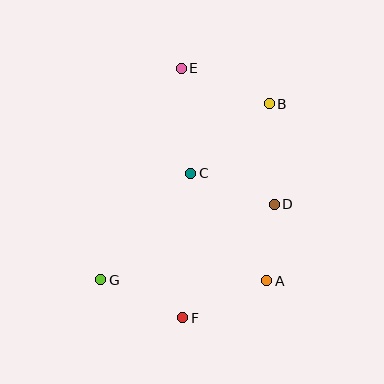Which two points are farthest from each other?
Points E and F are farthest from each other.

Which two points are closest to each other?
Points A and D are closest to each other.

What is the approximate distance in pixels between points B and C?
The distance between B and C is approximately 105 pixels.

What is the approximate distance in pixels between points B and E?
The distance between B and E is approximately 95 pixels.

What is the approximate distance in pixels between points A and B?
The distance between A and B is approximately 177 pixels.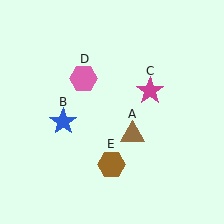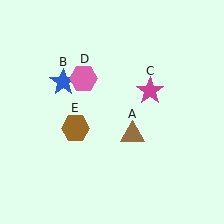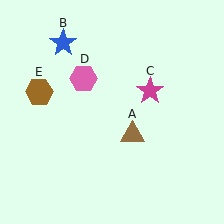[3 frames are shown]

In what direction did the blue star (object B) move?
The blue star (object B) moved up.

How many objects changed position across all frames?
2 objects changed position: blue star (object B), brown hexagon (object E).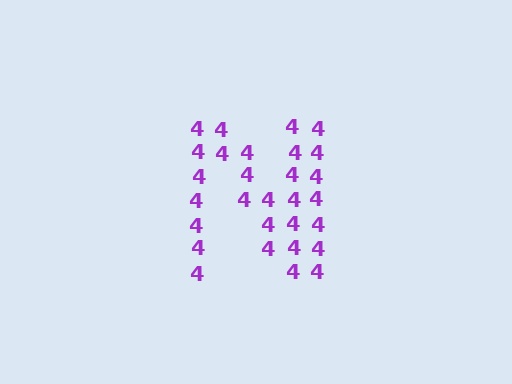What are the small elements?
The small elements are digit 4's.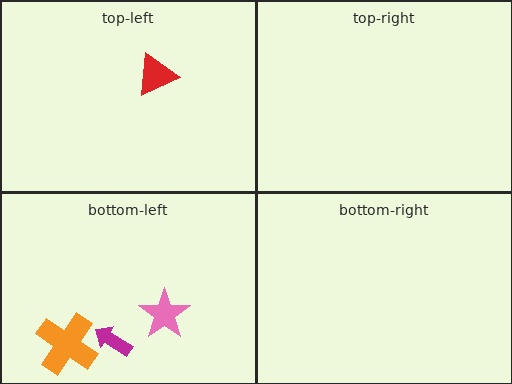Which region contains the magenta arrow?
The bottom-left region.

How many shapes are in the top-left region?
1.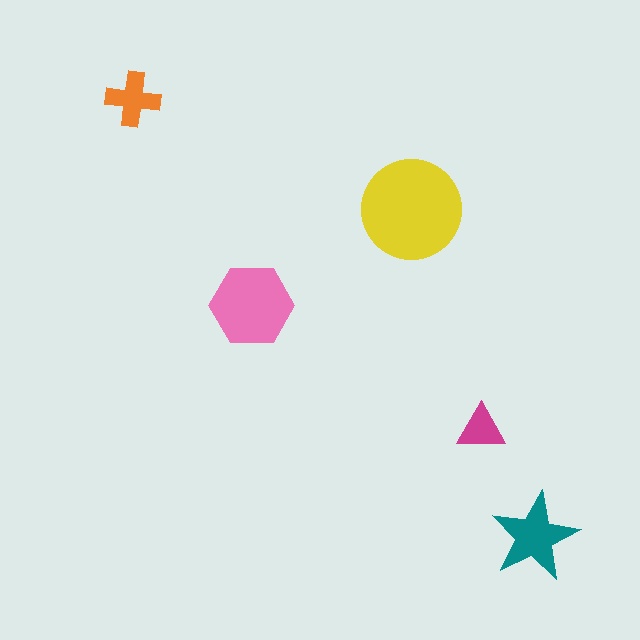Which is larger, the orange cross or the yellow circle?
The yellow circle.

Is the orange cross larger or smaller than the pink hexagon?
Smaller.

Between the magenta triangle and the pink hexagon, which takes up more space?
The pink hexagon.